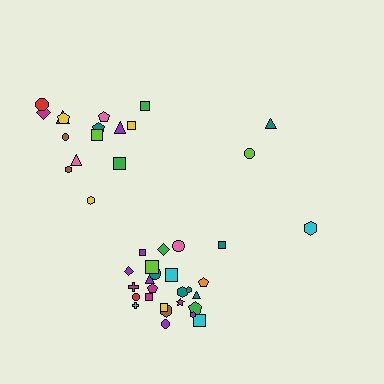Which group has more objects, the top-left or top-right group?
The top-left group.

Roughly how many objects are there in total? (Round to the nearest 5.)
Roughly 45 objects in total.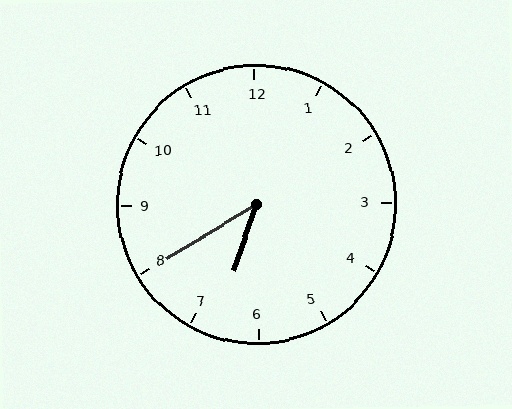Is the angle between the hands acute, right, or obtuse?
It is acute.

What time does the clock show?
6:40.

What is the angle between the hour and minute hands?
Approximately 40 degrees.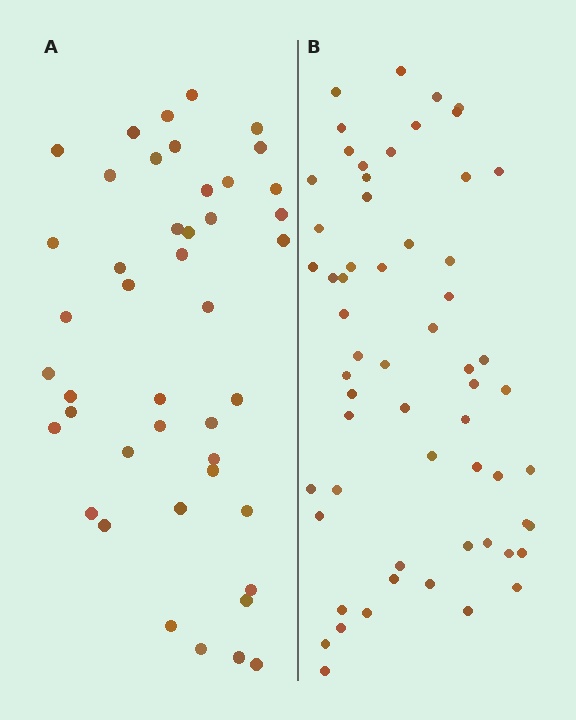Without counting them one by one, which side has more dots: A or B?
Region B (the right region) has more dots.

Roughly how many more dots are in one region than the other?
Region B has approximately 15 more dots than region A.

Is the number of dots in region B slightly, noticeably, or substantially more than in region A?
Region B has noticeably more, but not dramatically so. The ratio is roughly 1.4 to 1.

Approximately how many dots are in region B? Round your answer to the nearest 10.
About 60 dots.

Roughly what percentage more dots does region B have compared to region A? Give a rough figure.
About 35% more.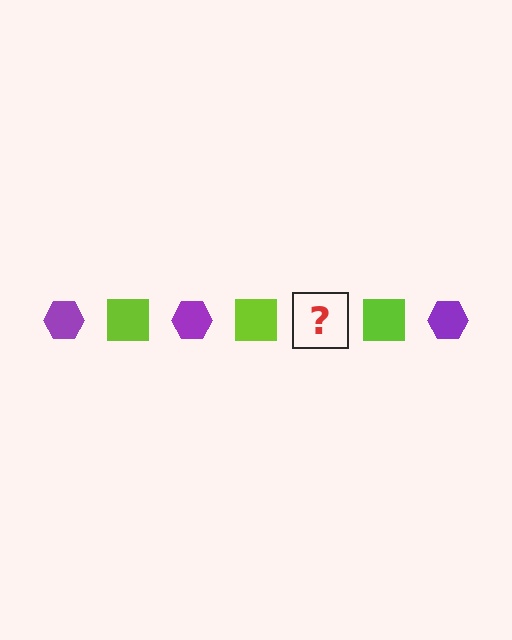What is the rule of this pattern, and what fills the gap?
The rule is that the pattern alternates between purple hexagon and lime square. The gap should be filled with a purple hexagon.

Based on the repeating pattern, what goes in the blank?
The blank should be a purple hexagon.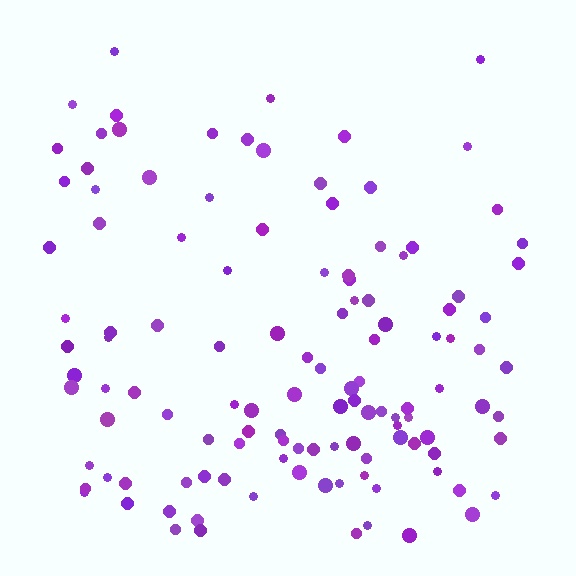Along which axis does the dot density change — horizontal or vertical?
Vertical.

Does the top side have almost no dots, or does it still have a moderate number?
Still a moderate number, just noticeably fewer than the bottom.